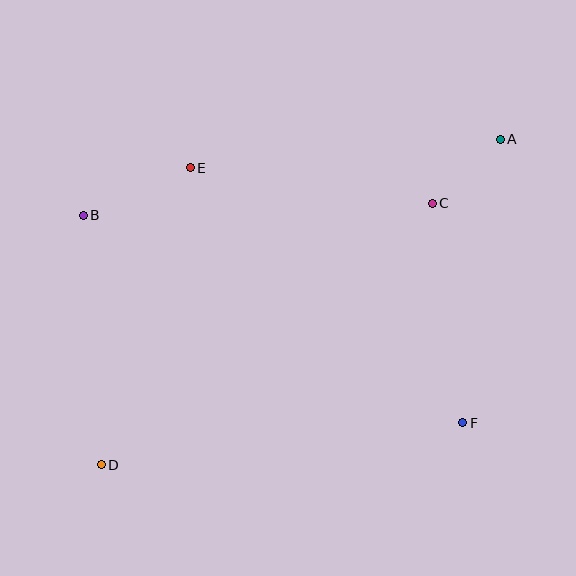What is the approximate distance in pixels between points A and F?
The distance between A and F is approximately 286 pixels.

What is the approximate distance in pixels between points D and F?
The distance between D and F is approximately 364 pixels.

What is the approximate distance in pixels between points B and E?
The distance between B and E is approximately 117 pixels.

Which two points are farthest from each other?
Points A and D are farthest from each other.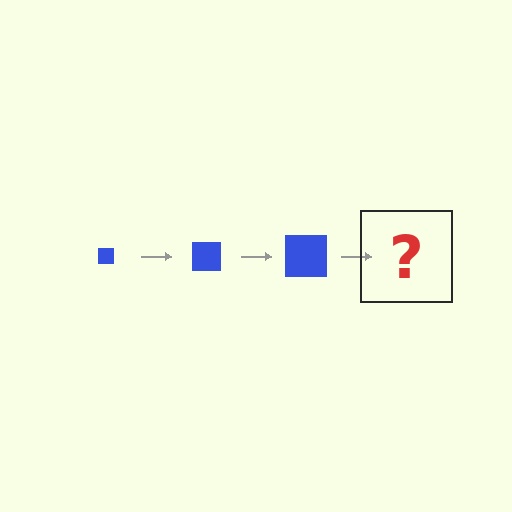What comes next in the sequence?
The next element should be a blue square, larger than the previous one.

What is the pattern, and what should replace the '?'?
The pattern is that the square gets progressively larger each step. The '?' should be a blue square, larger than the previous one.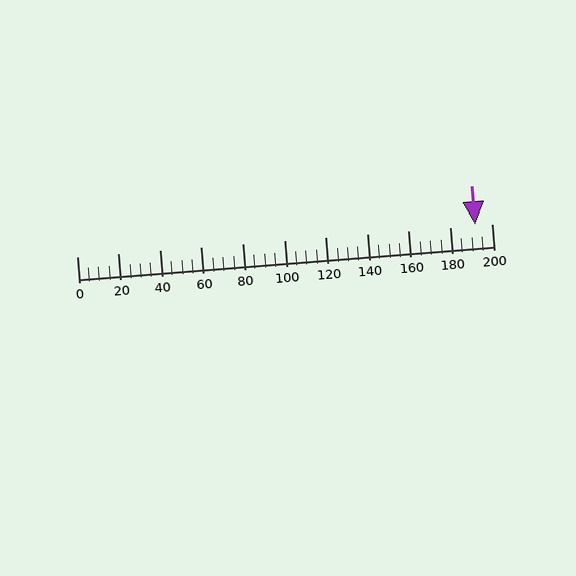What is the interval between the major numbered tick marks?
The major tick marks are spaced 20 units apart.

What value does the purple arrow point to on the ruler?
The purple arrow points to approximately 192.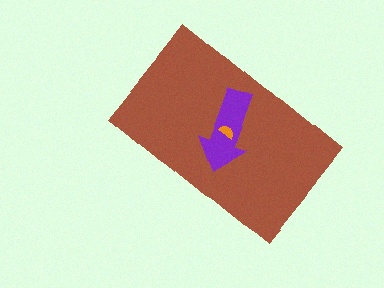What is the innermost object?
The orange semicircle.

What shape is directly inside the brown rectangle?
The purple arrow.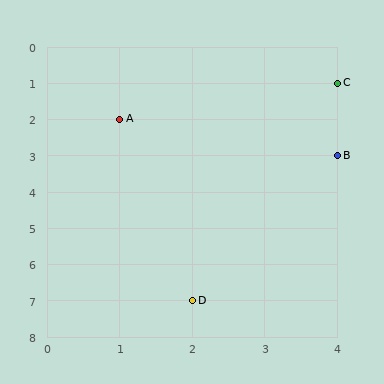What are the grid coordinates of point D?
Point D is at grid coordinates (2, 7).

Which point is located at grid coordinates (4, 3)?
Point B is at (4, 3).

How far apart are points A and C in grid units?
Points A and C are 3 columns and 1 row apart (about 3.2 grid units diagonally).